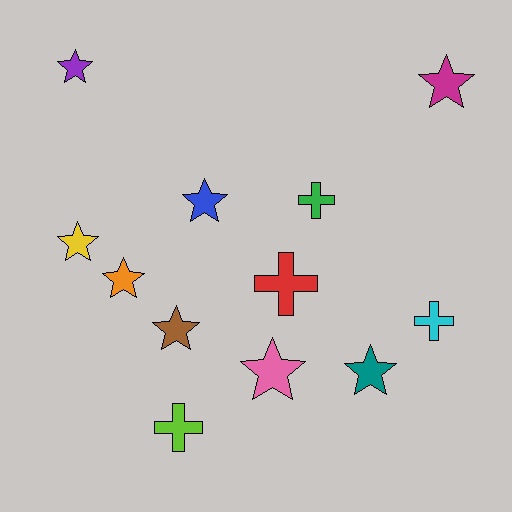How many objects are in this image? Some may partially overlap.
There are 12 objects.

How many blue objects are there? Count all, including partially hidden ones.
There is 1 blue object.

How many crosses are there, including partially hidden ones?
There are 4 crosses.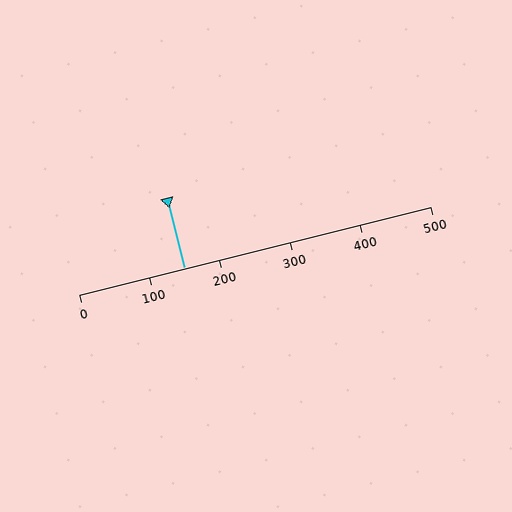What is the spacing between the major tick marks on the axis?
The major ticks are spaced 100 apart.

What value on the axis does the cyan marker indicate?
The marker indicates approximately 150.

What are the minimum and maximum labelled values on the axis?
The axis runs from 0 to 500.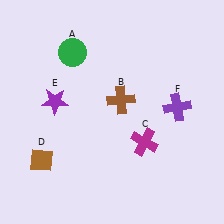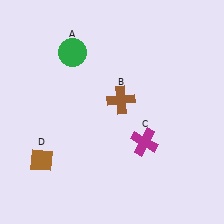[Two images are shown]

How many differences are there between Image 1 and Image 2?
There are 2 differences between the two images.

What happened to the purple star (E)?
The purple star (E) was removed in Image 2. It was in the top-left area of Image 1.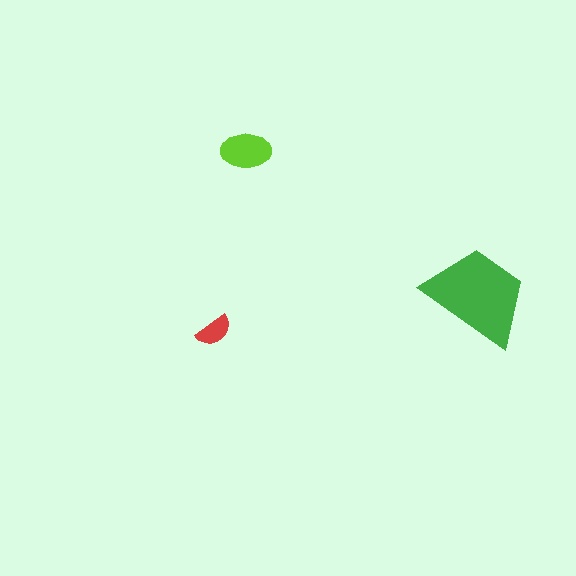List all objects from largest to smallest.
The green trapezoid, the lime ellipse, the red semicircle.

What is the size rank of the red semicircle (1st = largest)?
3rd.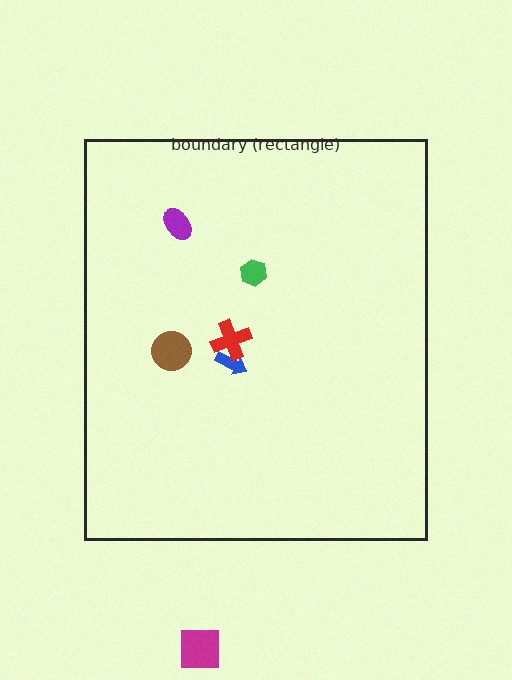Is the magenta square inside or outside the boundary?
Outside.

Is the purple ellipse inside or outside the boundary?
Inside.